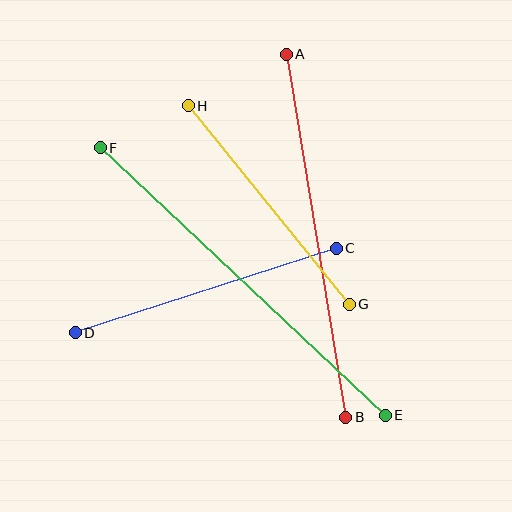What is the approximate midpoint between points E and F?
The midpoint is at approximately (243, 282) pixels.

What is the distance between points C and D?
The distance is approximately 274 pixels.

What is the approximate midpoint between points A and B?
The midpoint is at approximately (316, 236) pixels.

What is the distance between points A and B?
The distance is approximately 368 pixels.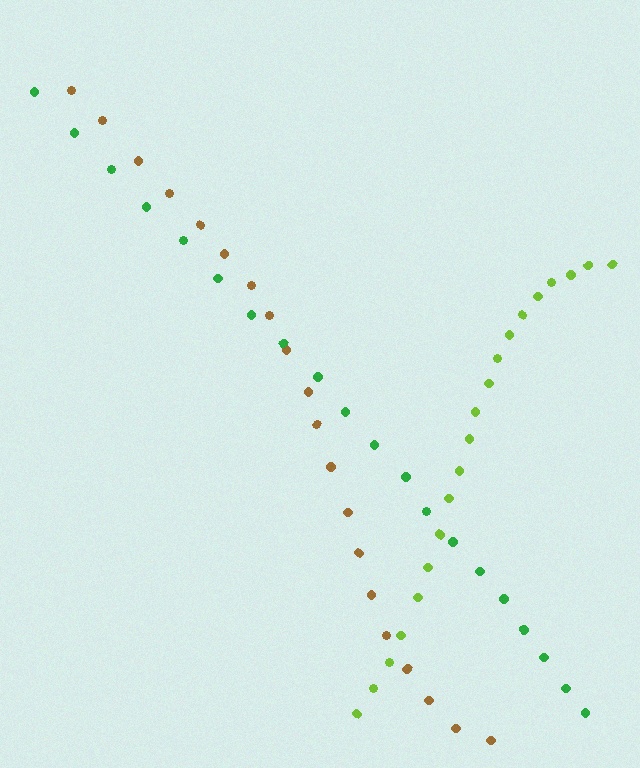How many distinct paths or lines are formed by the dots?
There are 3 distinct paths.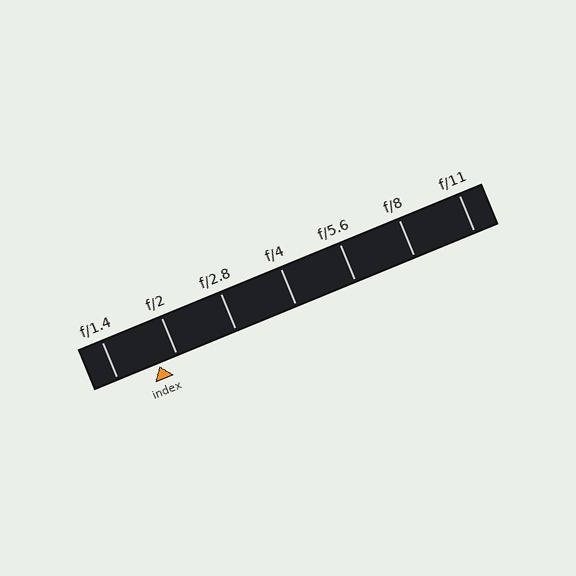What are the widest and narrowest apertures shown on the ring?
The widest aperture shown is f/1.4 and the narrowest is f/11.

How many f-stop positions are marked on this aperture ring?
There are 7 f-stop positions marked.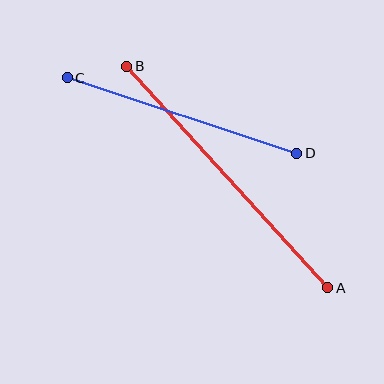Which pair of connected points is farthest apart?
Points A and B are farthest apart.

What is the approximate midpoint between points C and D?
The midpoint is at approximately (182, 115) pixels.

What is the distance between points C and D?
The distance is approximately 241 pixels.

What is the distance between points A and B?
The distance is approximately 299 pixels.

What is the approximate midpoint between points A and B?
The midpoint is at approximately (227, 177) pixels.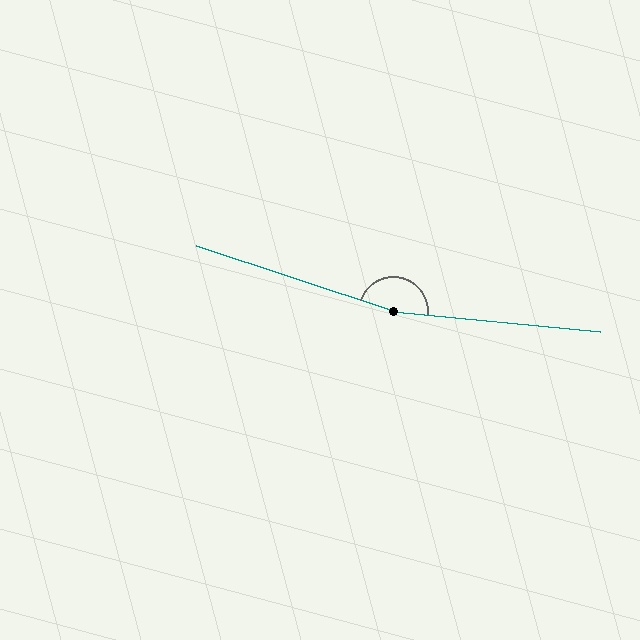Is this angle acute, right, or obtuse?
It is obtuse.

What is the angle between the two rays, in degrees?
Approximately 167 degrees.